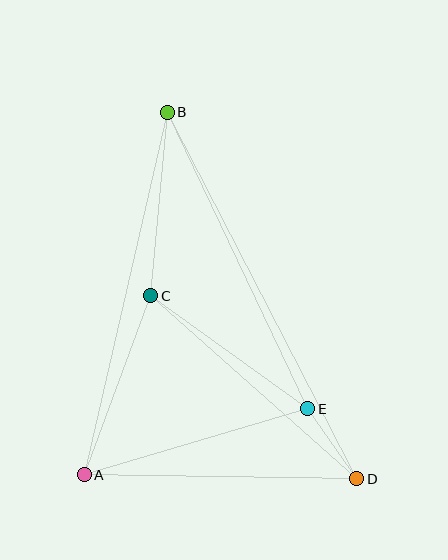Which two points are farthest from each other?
Points B and D are farthest from each other.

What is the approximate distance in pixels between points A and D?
The distance between A and D is approximately 273 pixels.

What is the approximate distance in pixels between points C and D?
The distance between C and D is approximately 275 pixels.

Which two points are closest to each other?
Points D and E are closest to each other.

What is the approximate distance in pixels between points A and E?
The distance between A and E is approximately 233 pixels.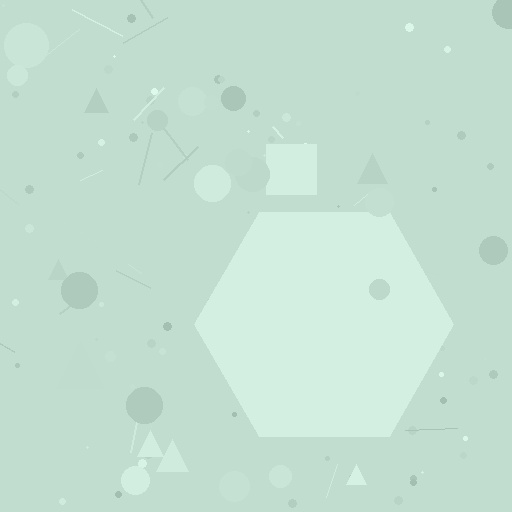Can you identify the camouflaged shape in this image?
The camouflaged shape is a hexagon.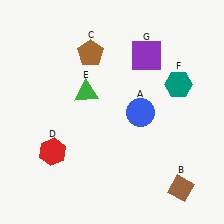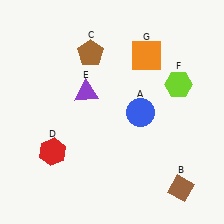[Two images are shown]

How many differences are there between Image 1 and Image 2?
There are 3 differences between the two images.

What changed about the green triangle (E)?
In Image 1, E is green. In Image 2, it changed to purple.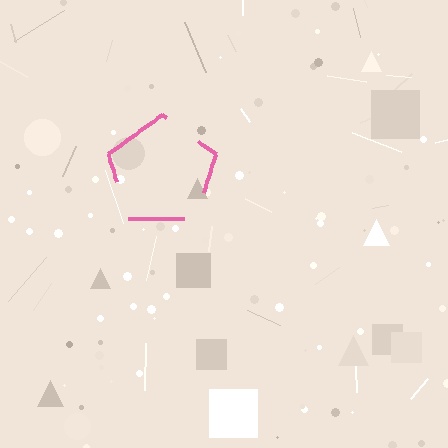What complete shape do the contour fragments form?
The contour fragments form a pentagon.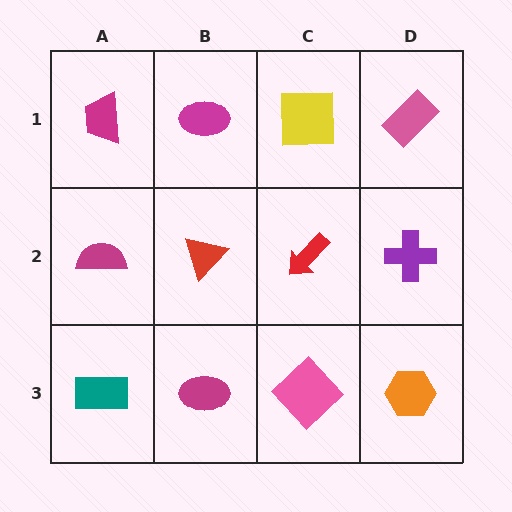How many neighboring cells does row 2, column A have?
3.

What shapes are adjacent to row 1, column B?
A red triangle (row 2, column B), a magenta trapezoid (row 1, column A), a yellow square (row 1, column C).